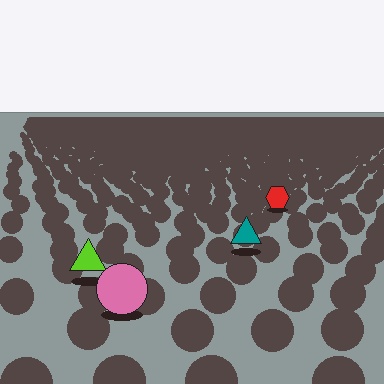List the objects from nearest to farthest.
From nearest to farthest: the pink circle, the lime triangle, the teal triangle, the red hexagon.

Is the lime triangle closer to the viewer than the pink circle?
No. The pink circle is closer — you can tell from the texture gradient: the ground texture is coarser near it.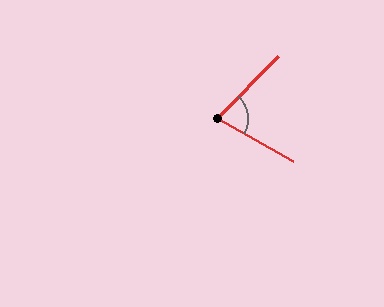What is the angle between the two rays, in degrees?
Approximately 75 degrees.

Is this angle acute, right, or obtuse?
It is acute.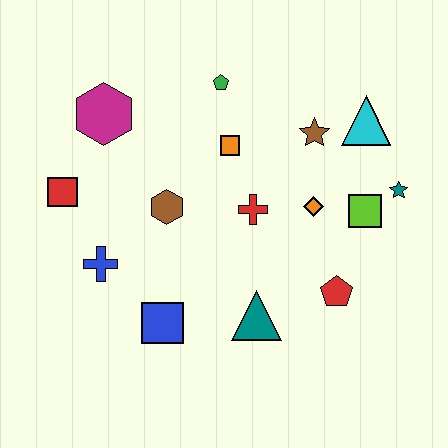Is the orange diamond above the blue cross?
Yes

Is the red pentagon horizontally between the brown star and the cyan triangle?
Yes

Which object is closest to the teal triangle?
The red pentagon is closest to the teal triangle.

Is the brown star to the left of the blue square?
No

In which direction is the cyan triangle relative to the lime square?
The cyan triangle is above the lime square.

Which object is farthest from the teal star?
The red square is farthest from the teal star.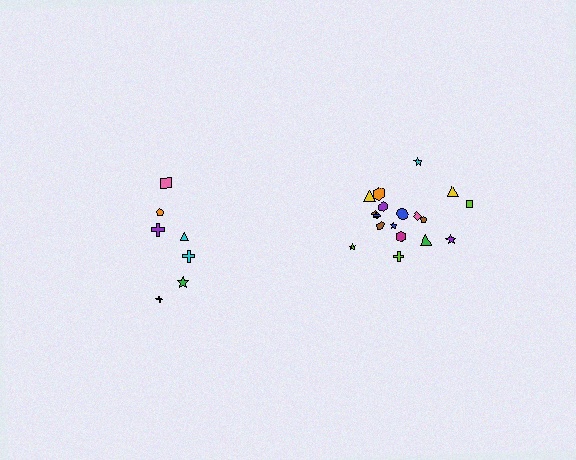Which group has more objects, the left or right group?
The right group.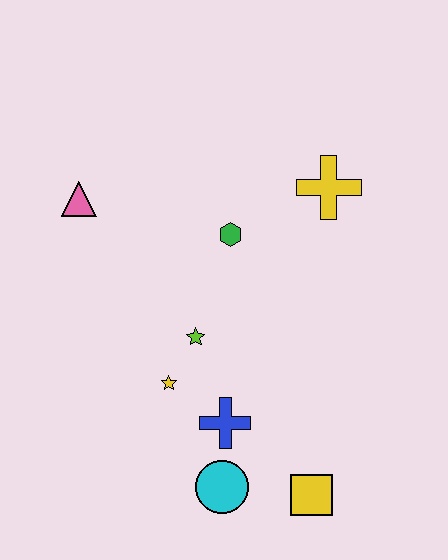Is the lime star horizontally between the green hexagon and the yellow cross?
No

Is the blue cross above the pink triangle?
No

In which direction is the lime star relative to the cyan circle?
The lime star is above the cyan circle.